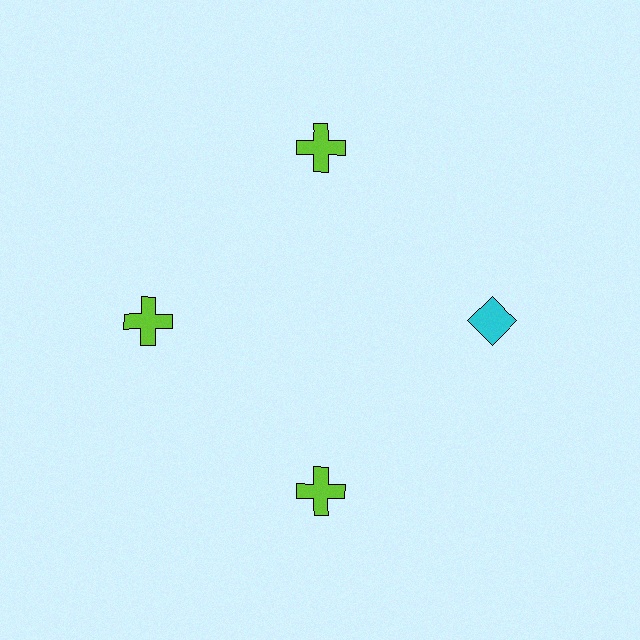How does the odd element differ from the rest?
It differs in both color (cyan instead of lime) and shape (diamond instead of cross).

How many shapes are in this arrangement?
There are 4 shapes arranged in a ring pattern.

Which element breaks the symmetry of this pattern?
The cyan diamond at roughly the 3 o'clock position breaks the symmetry. All other shapes are lime crosses.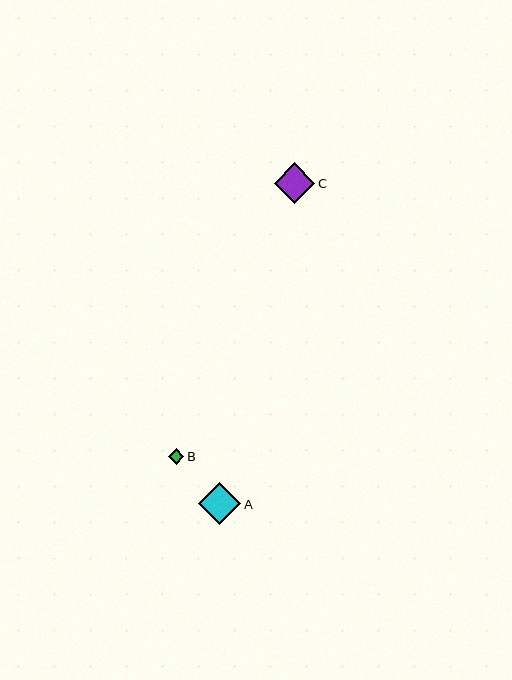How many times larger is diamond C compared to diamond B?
Diamond C is approximately 2.5 times the size of diamond B.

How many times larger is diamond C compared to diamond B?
Diamond C is approximately 2.5 times the size of diamond B.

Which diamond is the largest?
Diamond A is the largest with a size of approximately 42 pixels.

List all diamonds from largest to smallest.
From largest to smallest: A, C, B.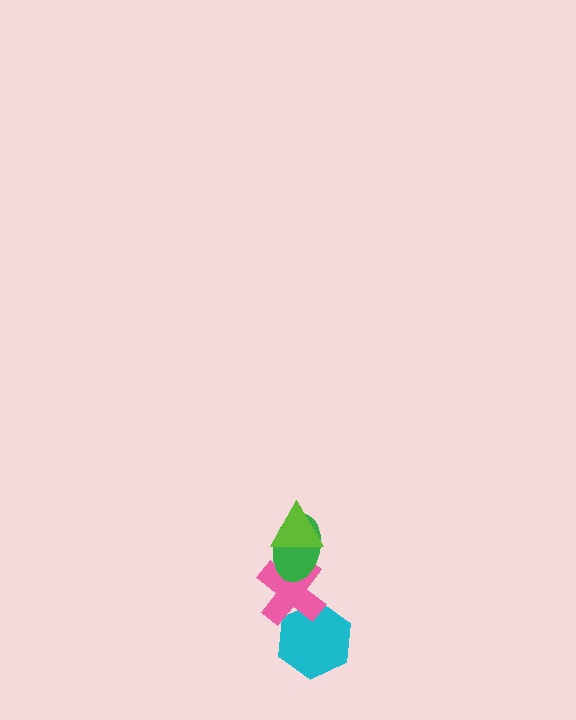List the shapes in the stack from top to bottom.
From top to bottom: the lime triangle, the green ellipse, the pink cross, the cyan hexagon.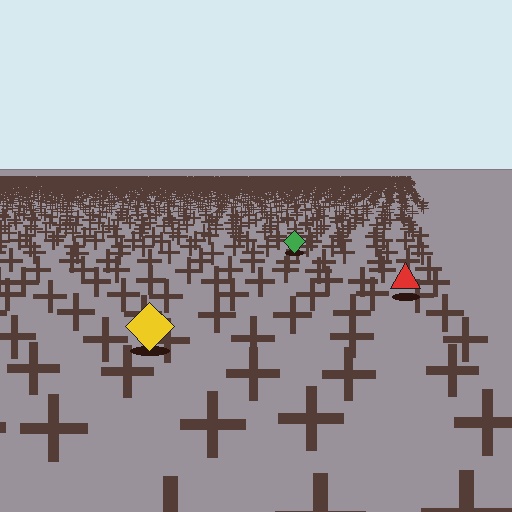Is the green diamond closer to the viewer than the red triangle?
No. The red triangle is closer — you can tell from the texture gradient: the ground texture is coarser near it.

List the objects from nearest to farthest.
From nearest to farthest: the yellow diamond, the red triangle, the green diamond.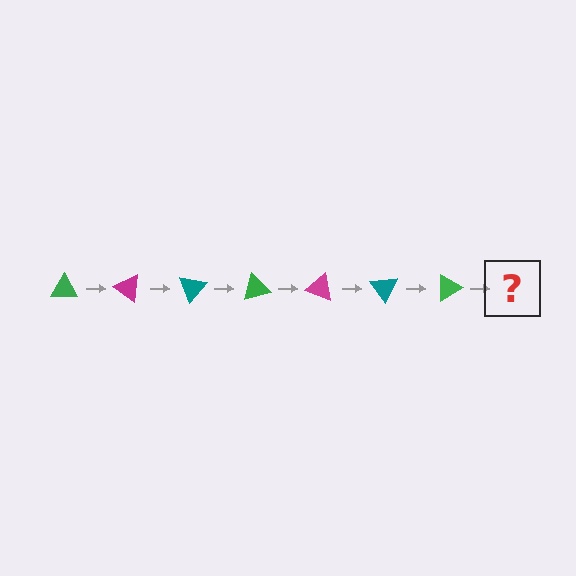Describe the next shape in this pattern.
It should be a magenta triangle, rotated 245 degrees from the start.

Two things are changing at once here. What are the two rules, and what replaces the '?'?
The two rules are that it rotates 35 degrees each step and the color cycles through green, magenta, and teal. The '?' should be a magenta triangle, rotated 245 degrees from the start.